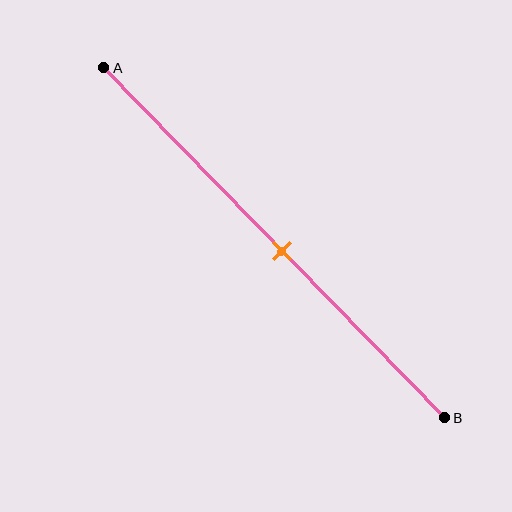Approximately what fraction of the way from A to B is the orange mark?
The orange mark is approximately 50% of the way from A to B.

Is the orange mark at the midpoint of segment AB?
Yes, the mark is approximately at the midpoint.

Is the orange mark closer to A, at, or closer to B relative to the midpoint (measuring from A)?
The orange mark is approximately at the midpoint of segment AB.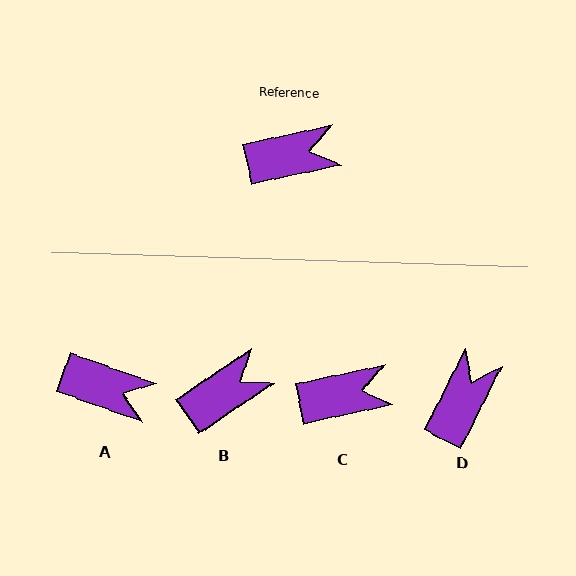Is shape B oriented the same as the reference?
No, it is off by about 21 degrees.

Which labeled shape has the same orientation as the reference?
C.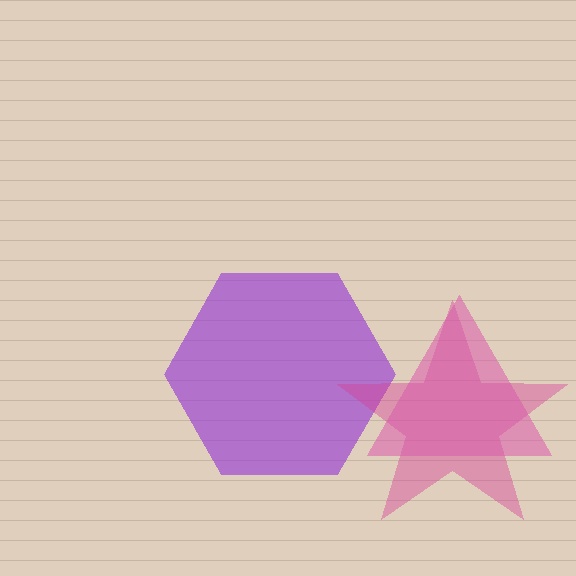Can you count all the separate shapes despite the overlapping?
Yes, there are 3 separate shapes.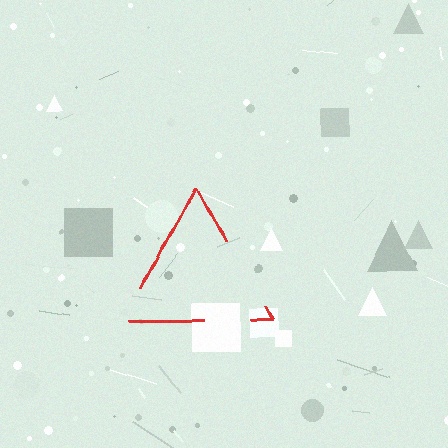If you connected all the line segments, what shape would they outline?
They would outline a triangle.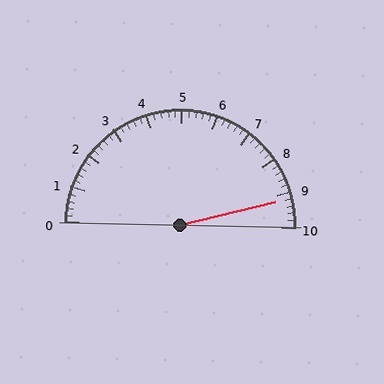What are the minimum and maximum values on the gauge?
The gauge ranges from 0 to 10.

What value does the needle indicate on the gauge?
The needle indicates approximately 9.2.